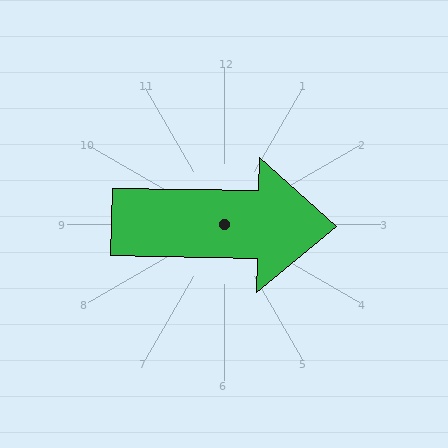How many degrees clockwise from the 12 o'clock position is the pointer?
Approximately 91 degrees.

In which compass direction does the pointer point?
East.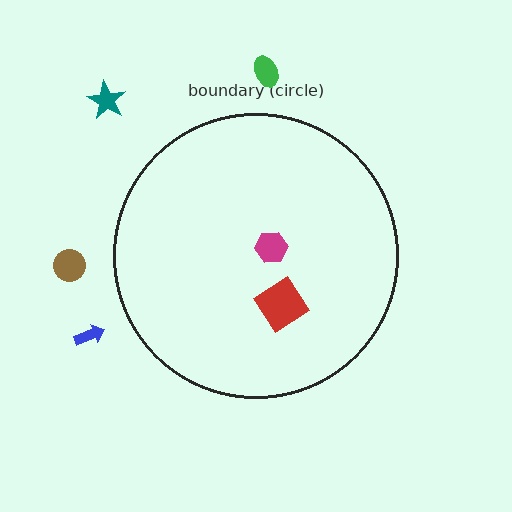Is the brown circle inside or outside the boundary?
Outside.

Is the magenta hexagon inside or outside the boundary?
Inside.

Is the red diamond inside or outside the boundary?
Inside.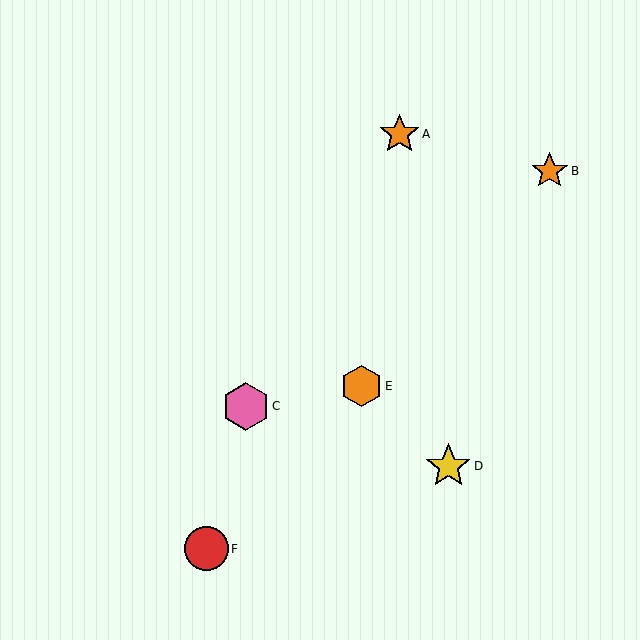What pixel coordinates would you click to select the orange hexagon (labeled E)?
Click at (362, 386) to select the orange hexagon E.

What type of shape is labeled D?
Shape D is a yellow star.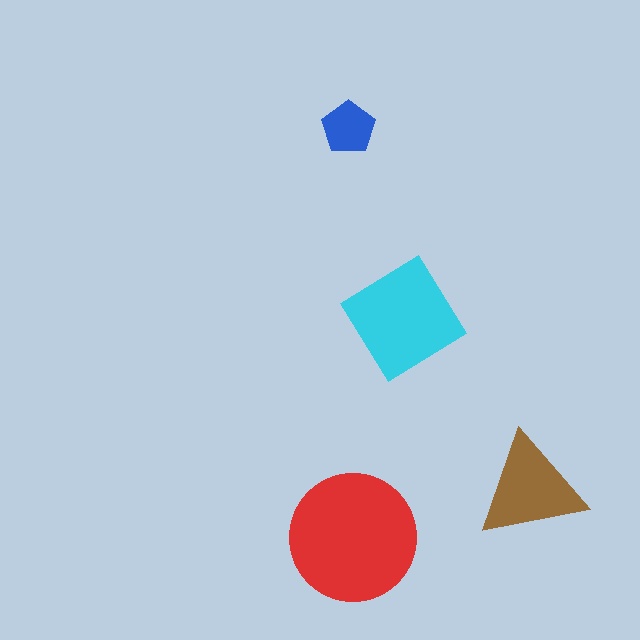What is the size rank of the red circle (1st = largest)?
1st.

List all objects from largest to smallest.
The red circle, the cyan diamond, the brown triangle, the blue pentagon.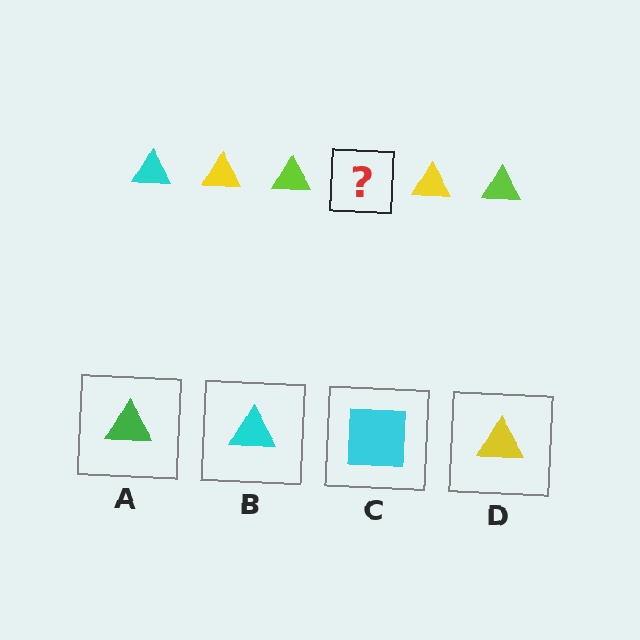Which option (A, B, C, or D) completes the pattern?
B.